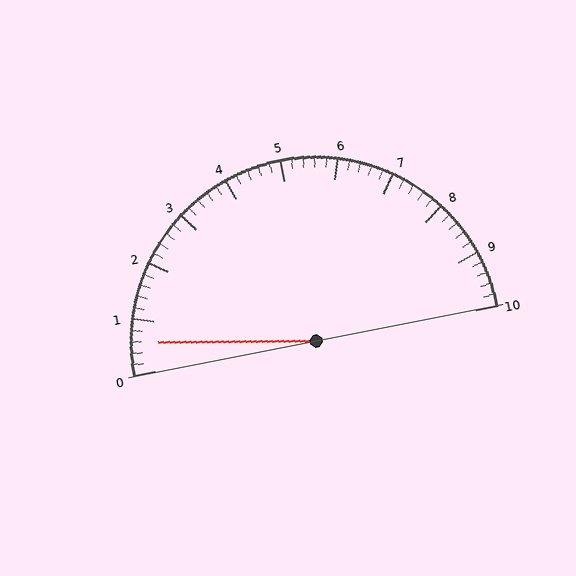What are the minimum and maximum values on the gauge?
The gauge ranges from 0 to 10.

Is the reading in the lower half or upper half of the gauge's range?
The reading is in the lower half of the range (0 to 10).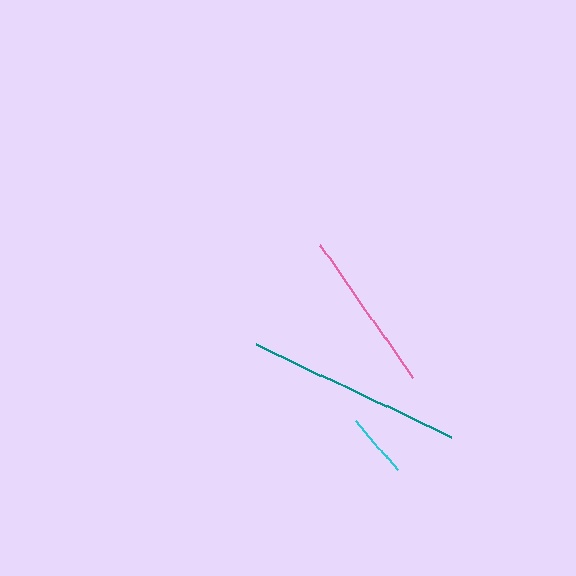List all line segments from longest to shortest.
From longest to shortest: teal, pink, cyan.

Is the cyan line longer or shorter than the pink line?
The pink line is longer than the cyan line.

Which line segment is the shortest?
The cyan line is the shortest at approximately 64 pixels.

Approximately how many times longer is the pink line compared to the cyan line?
The pink line is approximately 2.5 times the length of the cyan line.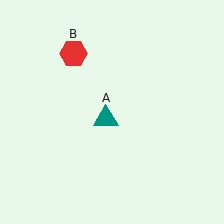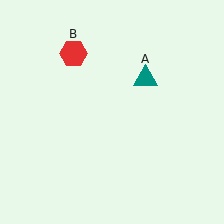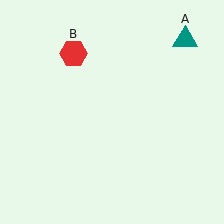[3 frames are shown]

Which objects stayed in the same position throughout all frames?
Red hexagon (object B) remained stationary.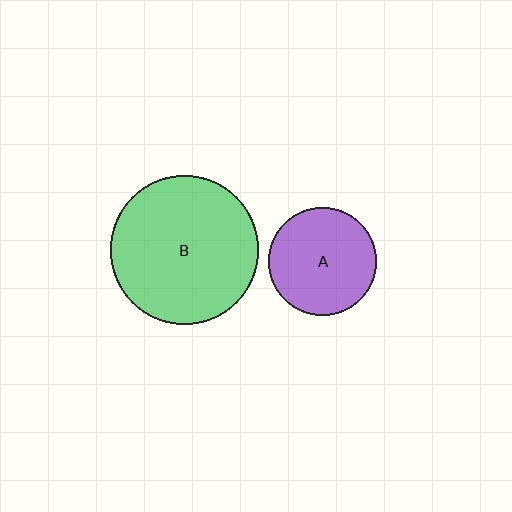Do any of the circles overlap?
No, none of the circles overlap.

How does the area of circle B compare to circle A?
Approximately 1.9 times.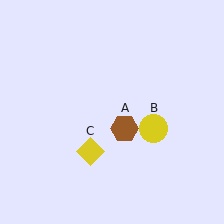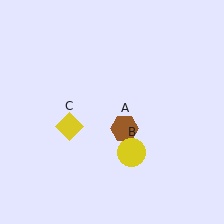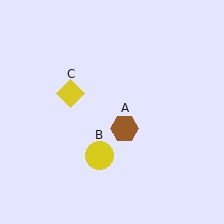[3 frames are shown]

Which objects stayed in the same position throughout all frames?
Brown hexagon (object A) remained stationary.